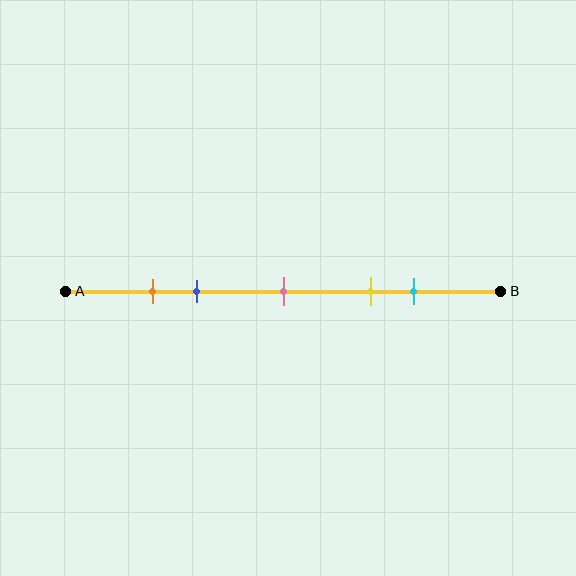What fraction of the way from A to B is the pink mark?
The pink mark is approximately 50% (0.5) of the way from A to B.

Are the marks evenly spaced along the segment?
No, the marks are not evenly spaced.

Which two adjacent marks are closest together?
The orange and blue marks are the closest adjacent pair.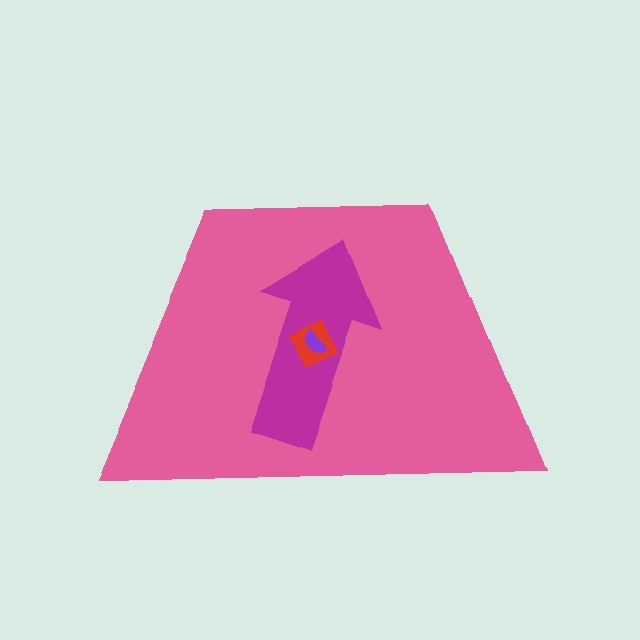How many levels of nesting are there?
4.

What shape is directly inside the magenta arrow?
The red square.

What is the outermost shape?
The pink trapezoid.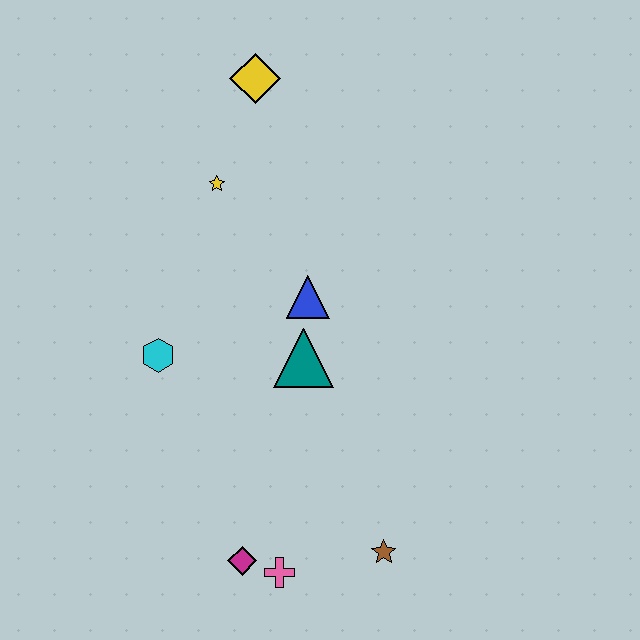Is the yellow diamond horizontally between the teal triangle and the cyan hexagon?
Yes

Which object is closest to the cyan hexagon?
The teal triangle is closest to the cyan hexagon.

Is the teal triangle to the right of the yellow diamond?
Yes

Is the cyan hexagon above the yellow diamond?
No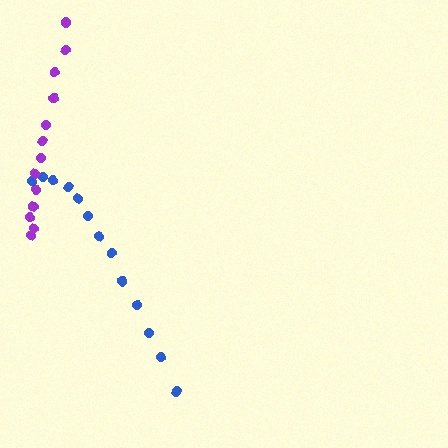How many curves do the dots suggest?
There are 2 distinct paths.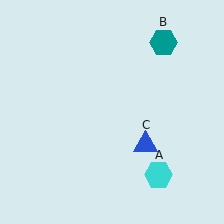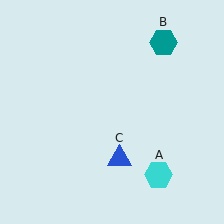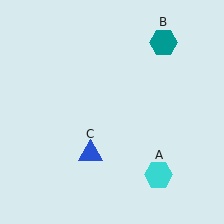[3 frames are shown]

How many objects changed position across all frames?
1 object changed position: blue triangle (object C).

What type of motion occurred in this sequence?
The blue triangle (object C) rotated clockwise around the center of the scene.